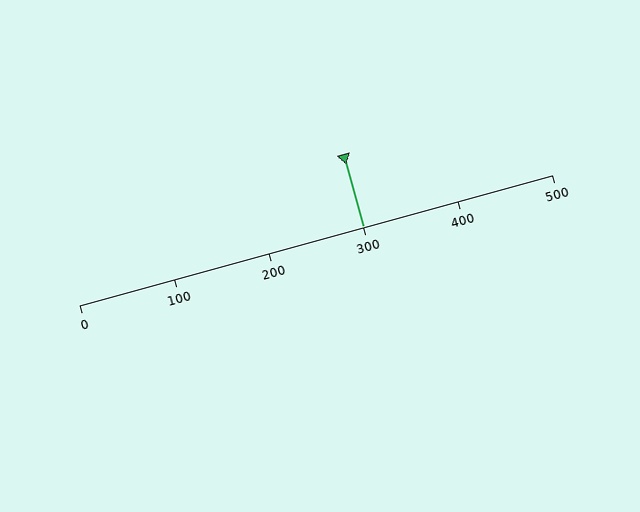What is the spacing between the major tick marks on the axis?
The major ticks are spaced 100 apart.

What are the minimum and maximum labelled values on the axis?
The axis runs from 0 to 500.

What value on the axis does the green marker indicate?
The marker indicates approximately 300.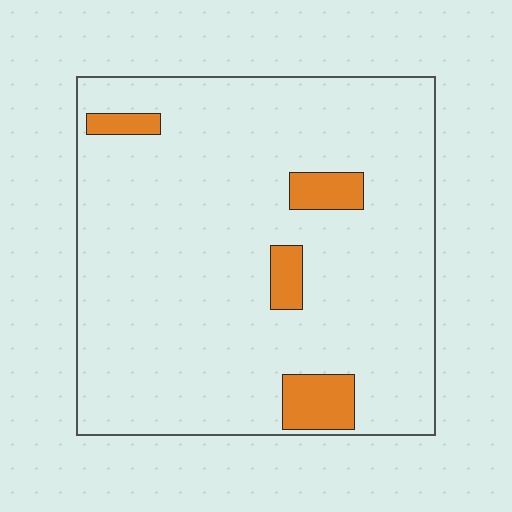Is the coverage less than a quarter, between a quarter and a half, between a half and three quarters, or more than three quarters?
Less than a quarter.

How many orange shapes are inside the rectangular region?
4.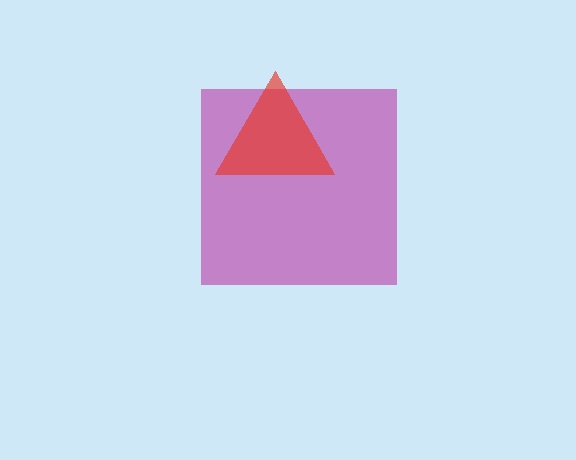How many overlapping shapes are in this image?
There are 2 overlapping shapes in the image.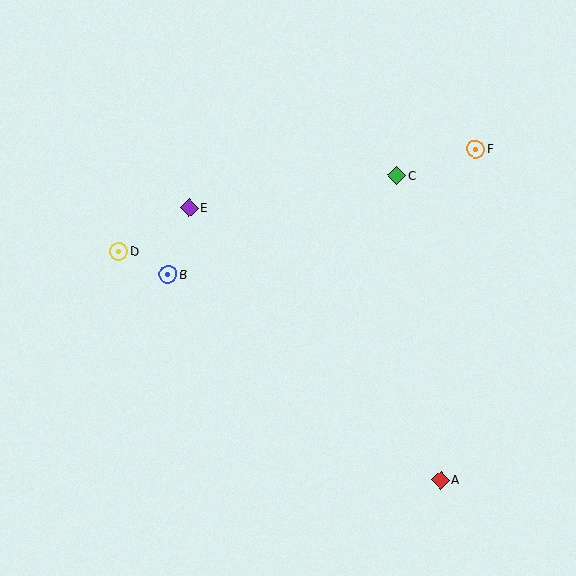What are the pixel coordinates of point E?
Point E is at (189, 208).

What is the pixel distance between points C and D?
The distance between C and D is 288 pixels.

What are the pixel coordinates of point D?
Point D is at (119, 251).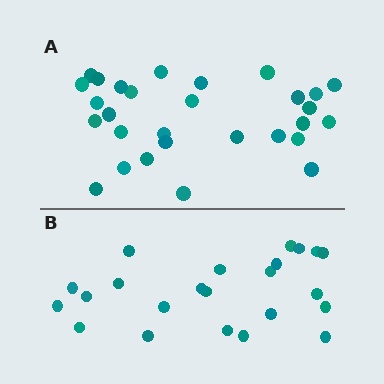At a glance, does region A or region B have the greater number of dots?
Region A (the top region) has more dots.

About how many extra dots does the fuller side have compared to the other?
Region A has about 6 more dots than region B.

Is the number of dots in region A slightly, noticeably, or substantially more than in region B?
Region A has noticeably more, but not dramatically so. The ratio is roughly 1.3 to 1.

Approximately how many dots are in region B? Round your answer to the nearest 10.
About 20 dots. (The exact count is 23, which rounds to 20.)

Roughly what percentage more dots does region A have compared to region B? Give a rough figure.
About 25% more.